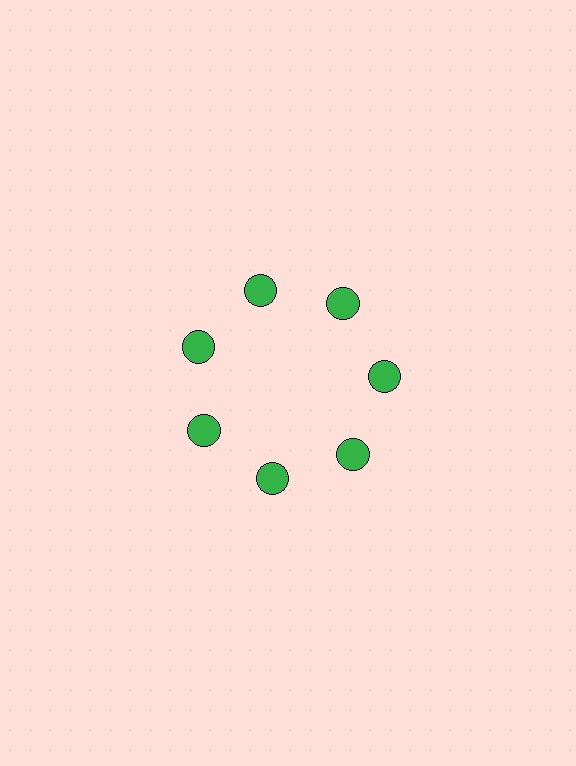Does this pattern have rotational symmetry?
Yes, this pattern has 7-fold rotational symmetry. It looks the same after rotating 51 degrees around the center.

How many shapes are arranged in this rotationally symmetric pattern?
There are 7 shapes, arranged in 7 groups of 1.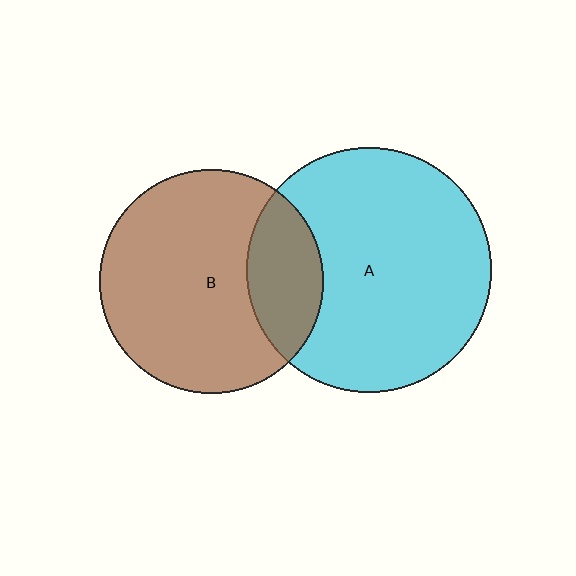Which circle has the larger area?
Circle A (cyan).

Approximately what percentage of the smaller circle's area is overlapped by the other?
Approximately 25%.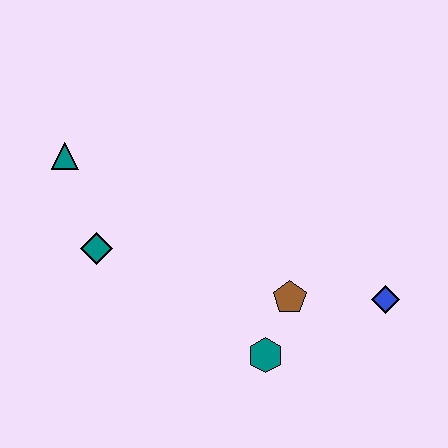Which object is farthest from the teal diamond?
The blue diamond is farthest from the teal diamond.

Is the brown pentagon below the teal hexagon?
No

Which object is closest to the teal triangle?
The teal diamond is closest to the teal triangle.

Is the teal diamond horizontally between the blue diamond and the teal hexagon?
No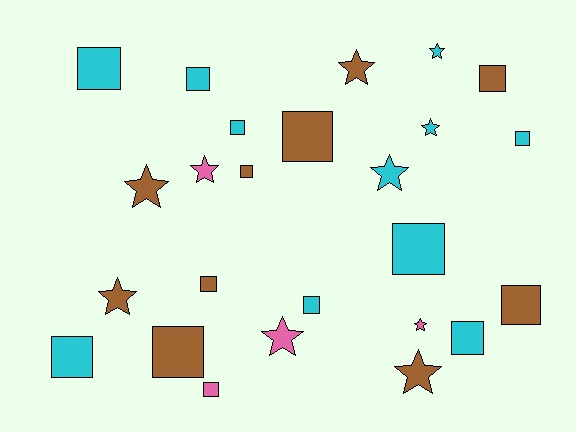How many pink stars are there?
There are 3 pink stars.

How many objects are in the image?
There are 25 objects.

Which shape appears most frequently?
Square, with 15 objects.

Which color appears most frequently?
Cyan, with 11 objects.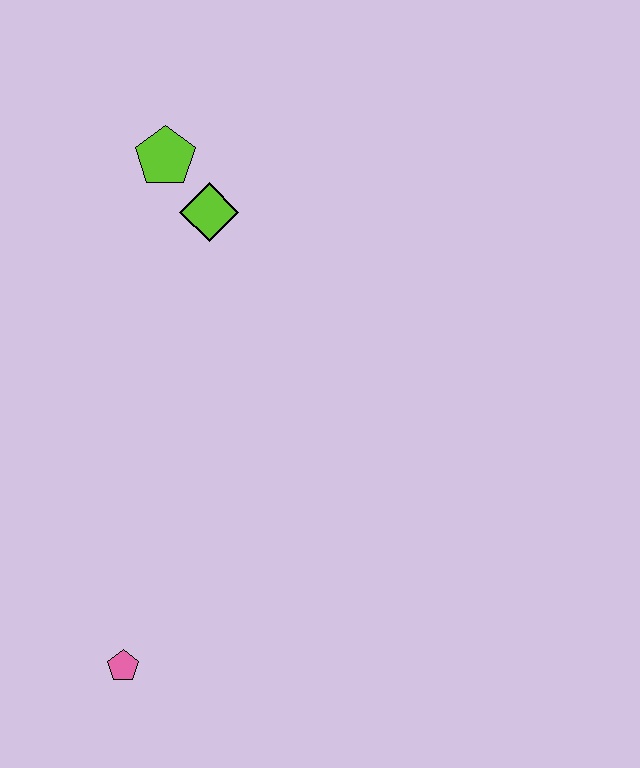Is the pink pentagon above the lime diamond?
No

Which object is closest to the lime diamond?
The lime pentagon is closest to the lime diamond.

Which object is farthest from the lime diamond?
The pink pentagon is farthest from the lime diamond.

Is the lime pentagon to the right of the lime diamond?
No